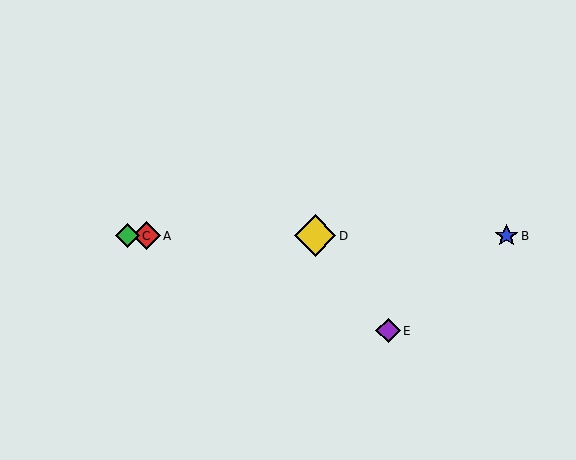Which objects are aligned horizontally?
Objects A, B, C, D are aligned horizontally.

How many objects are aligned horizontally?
4 objects (A, B, C, D) are aligned horizontally.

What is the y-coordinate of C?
Object C is at y≈236.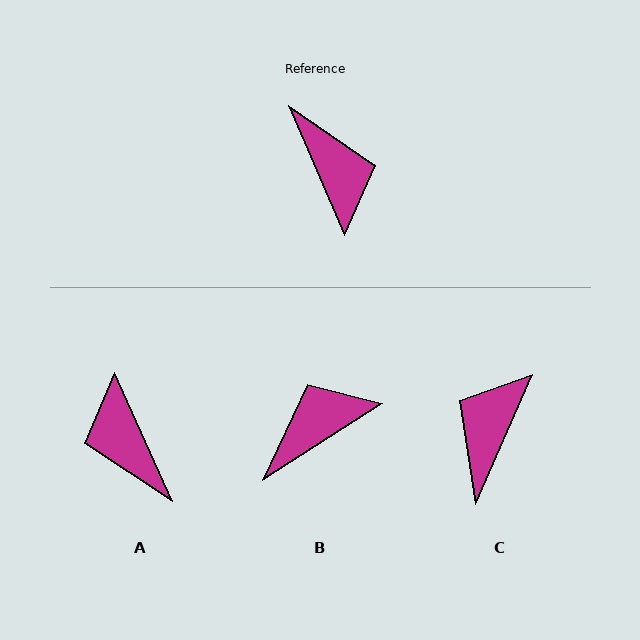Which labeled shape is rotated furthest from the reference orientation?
A, about 179 degrees away.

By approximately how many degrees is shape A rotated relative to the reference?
Approximately 179 degrees clockwise.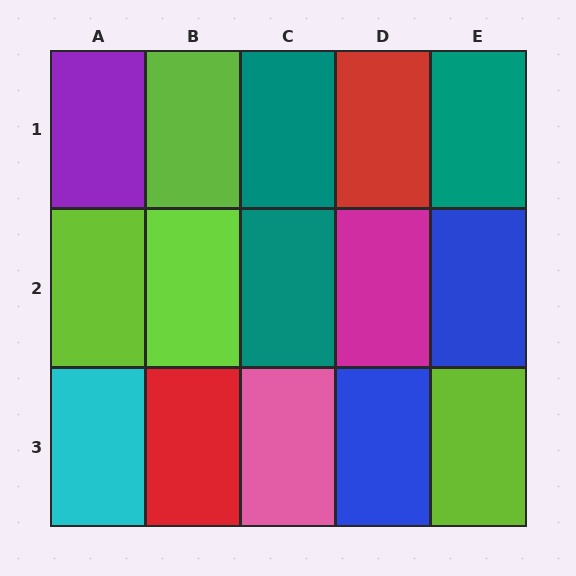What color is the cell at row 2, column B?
Lime.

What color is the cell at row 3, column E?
Lime.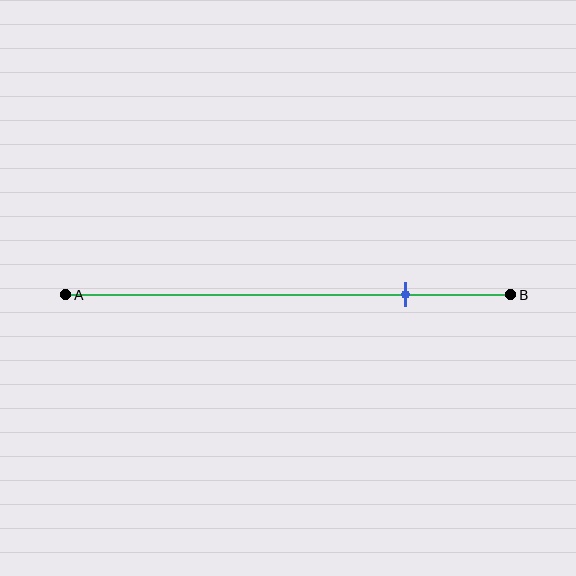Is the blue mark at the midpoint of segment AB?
No, the mark is at about 75% from A, not at the 50% midpoint.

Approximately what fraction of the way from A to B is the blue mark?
The blue mark is approximately 75% of the way from A to B.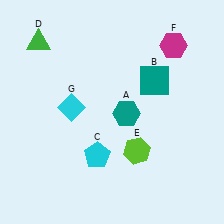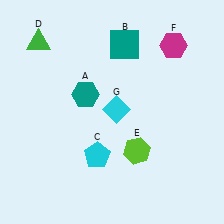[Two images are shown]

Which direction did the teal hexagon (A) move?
The teal hexagon (A) moved left.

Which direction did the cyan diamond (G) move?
The cyan diamond (G) moved right.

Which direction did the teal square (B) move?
The teal square (B) moved up.